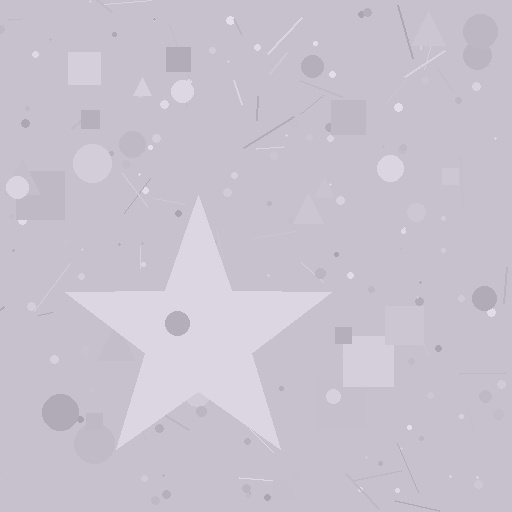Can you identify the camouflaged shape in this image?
The camouflaged shape is a star.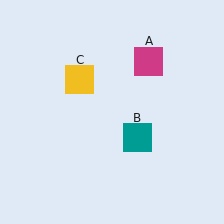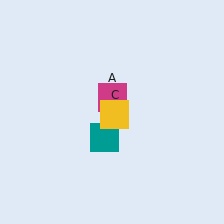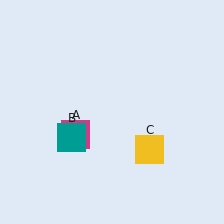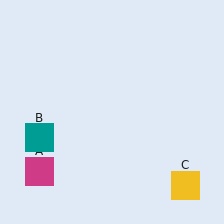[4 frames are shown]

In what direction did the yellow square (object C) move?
The yellow square (object C) moved down and to the right.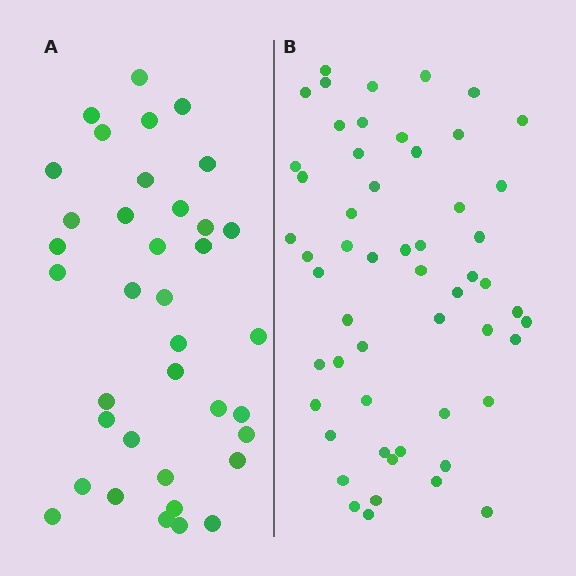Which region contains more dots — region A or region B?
Region B (the right region) has more dots.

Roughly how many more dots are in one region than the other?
Region B has approximately 20 more dots than region A.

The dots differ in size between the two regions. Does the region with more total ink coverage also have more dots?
No. Region A has more total ink coverage because its dots are larger, but region B actually contains more individual dots. Total area can be misleading — the number of items is what matters here.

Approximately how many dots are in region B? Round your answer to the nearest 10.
About 60 dots. (The exact count is 55, which rounds to 60.)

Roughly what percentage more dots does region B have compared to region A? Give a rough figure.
About 50% more.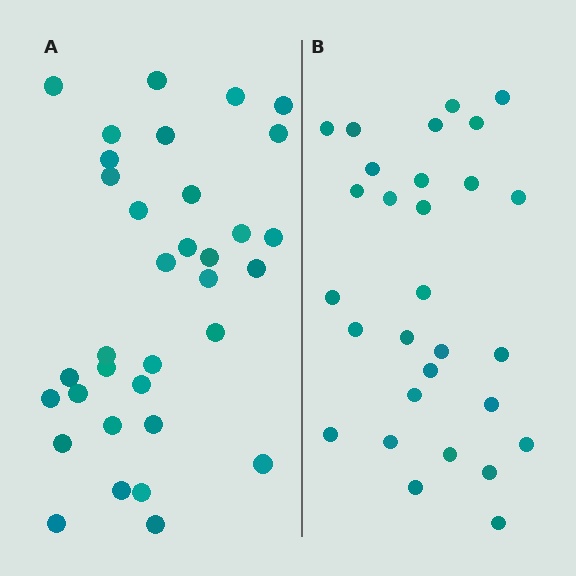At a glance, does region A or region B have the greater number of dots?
Region A (the left region) has more dots.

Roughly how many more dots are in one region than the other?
Region A has about 5 more dots than region B.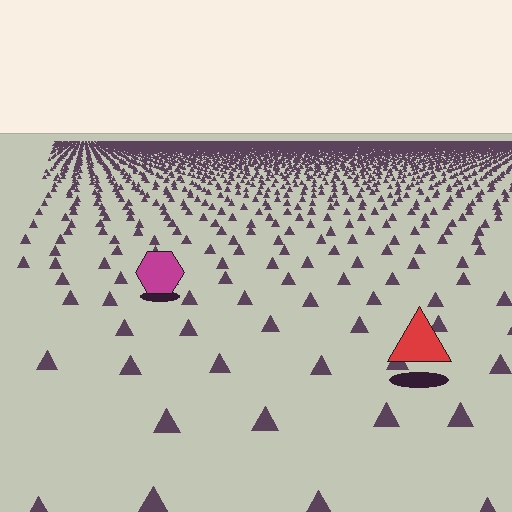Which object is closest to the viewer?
The red triangle is closest. The texture marks near it are larger and more spread out.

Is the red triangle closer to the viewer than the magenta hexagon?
Yes. The red triangle is closer — you can tell from the texture gradient: the ground texture is coarser near it.